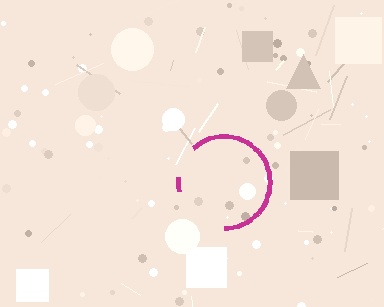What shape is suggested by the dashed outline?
The dashed outline suggests a circle.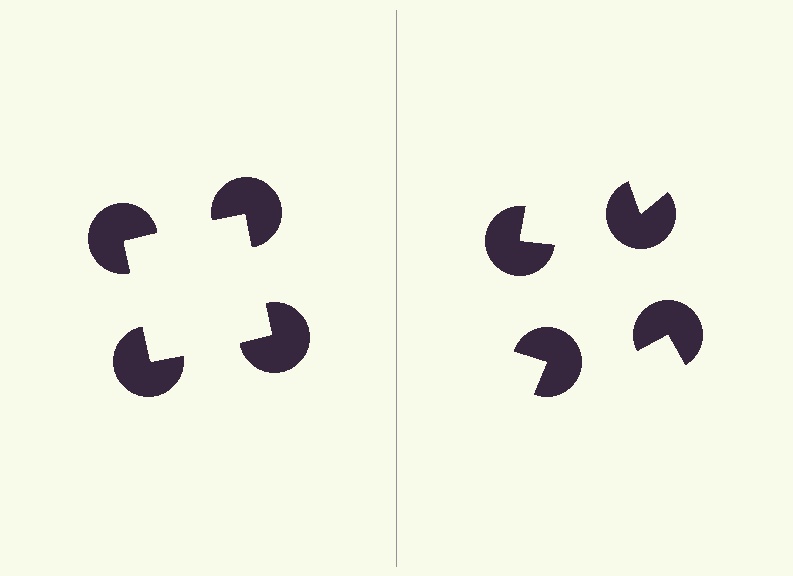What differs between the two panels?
The pac-man discs are positioned identically on both sides; only the wedge orientations differ. On the left they align to a square; on the right they are misaligned.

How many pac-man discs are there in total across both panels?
8 — 4 on each side.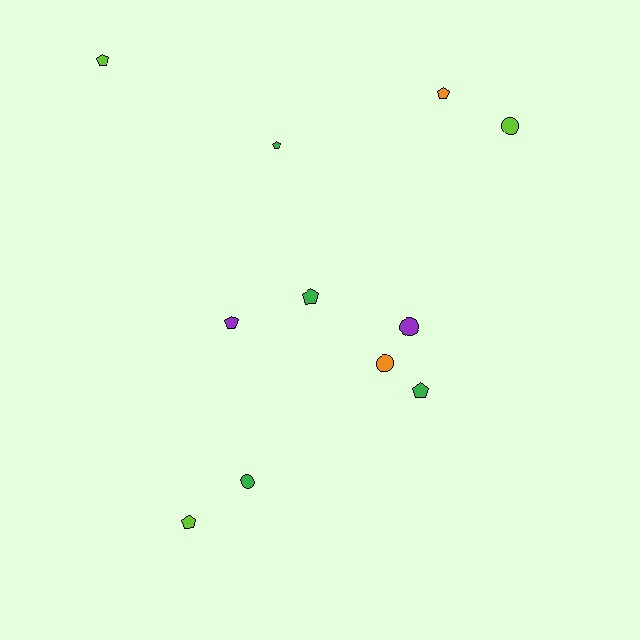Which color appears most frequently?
Green, with 4 objects.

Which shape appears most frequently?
Pentagon, with 7 objects.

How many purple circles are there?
There is 1 purple circle.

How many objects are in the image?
There are 11 objects.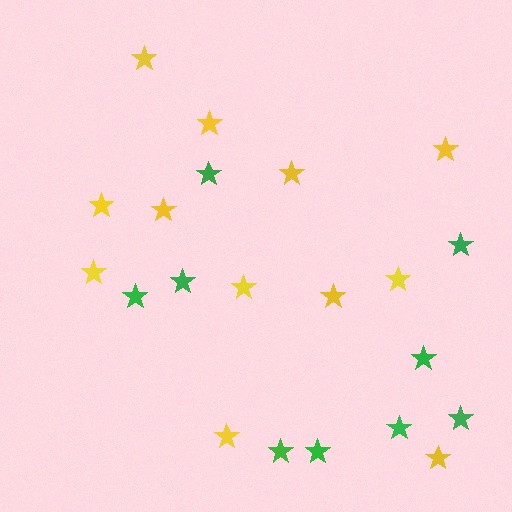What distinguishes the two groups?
There are 2 groups: one group of green stars (9) and one group of yellow stars (12).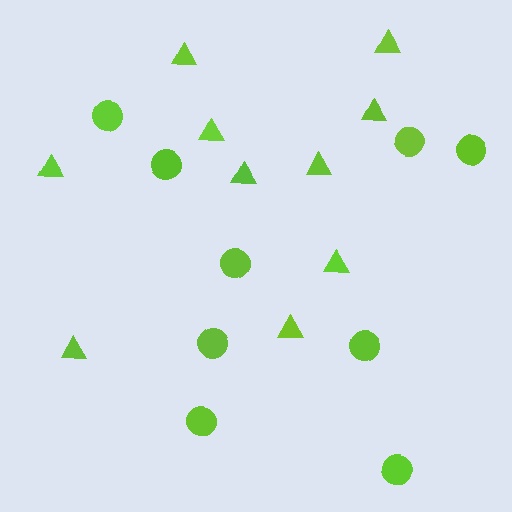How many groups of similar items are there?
There are 2 groups: one group of triangles (10) and one group of circles (9).